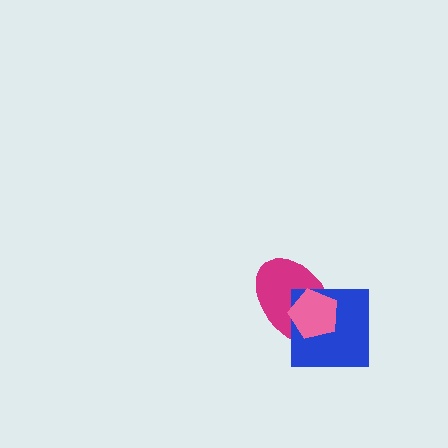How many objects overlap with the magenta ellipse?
2 objects overlap with the magenta ellipse.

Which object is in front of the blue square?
The pink pentagon is in front of the blue square.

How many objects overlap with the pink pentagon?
2 objects overlap with the pink pentagon.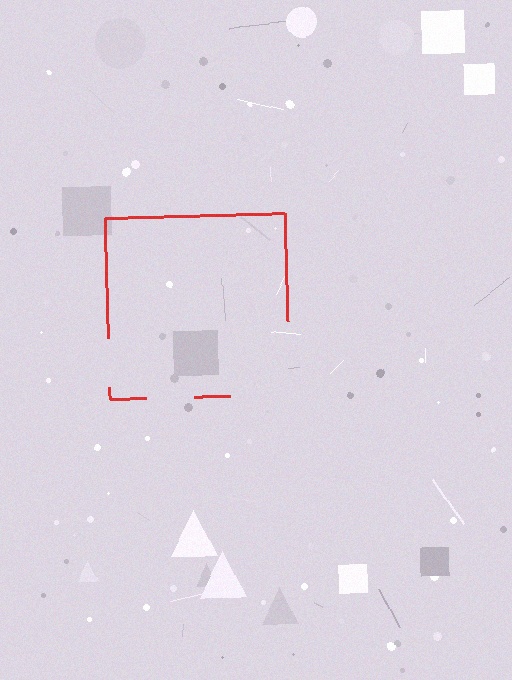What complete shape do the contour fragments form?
The contour fragments form a square.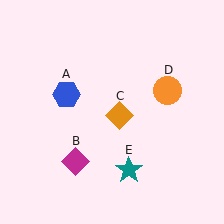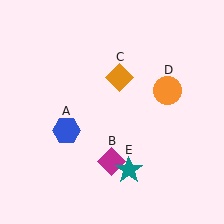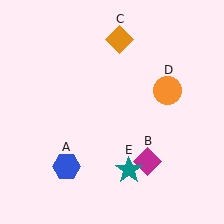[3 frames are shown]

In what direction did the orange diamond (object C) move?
The orange diamond (object C) moved up.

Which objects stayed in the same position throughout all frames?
Orange circle (object D) and teal star (object E) remained stationary.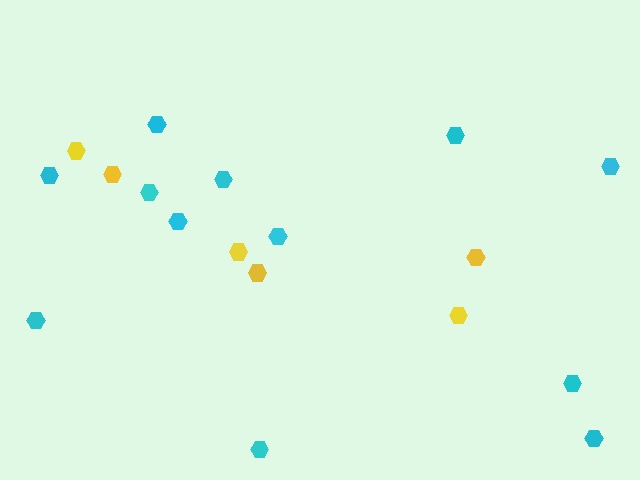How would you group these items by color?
There are 2 groups: one group of yellow hexagons (6) and one group of cyan hexagons (12).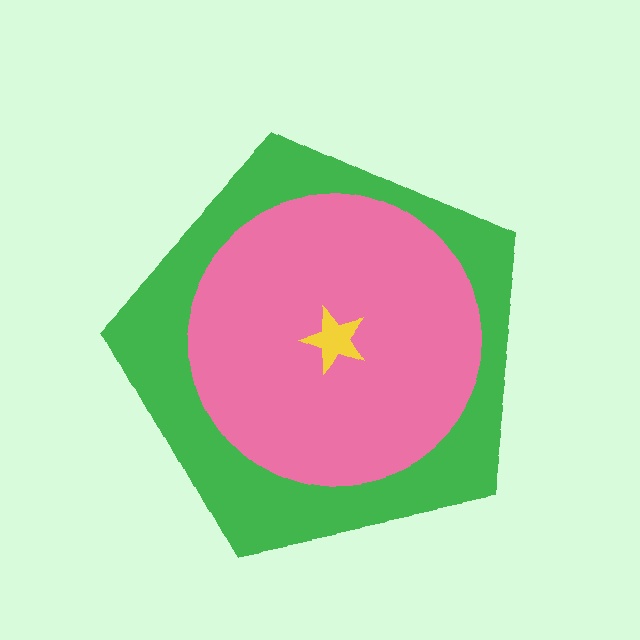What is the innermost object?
The yellow star.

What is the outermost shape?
The green pentagon.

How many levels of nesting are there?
3.